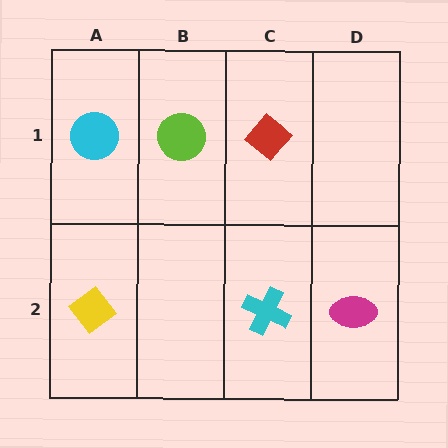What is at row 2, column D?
A magenta ellipse.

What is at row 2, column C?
A cyan cross.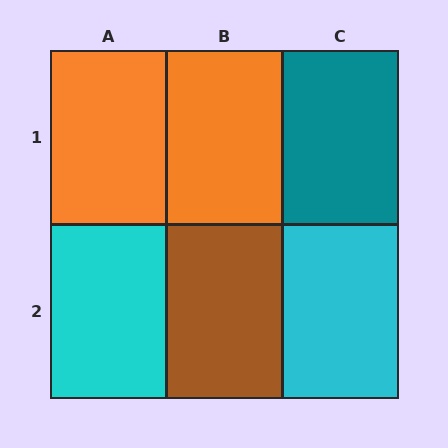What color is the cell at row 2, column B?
Brown.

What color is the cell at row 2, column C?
Cyan.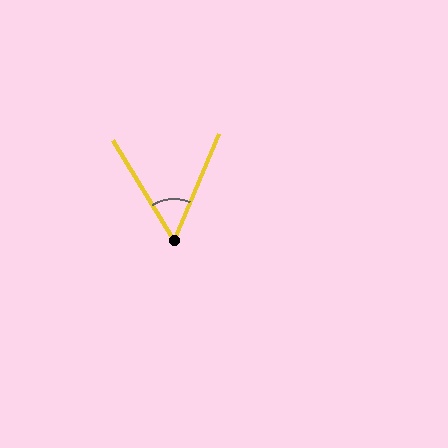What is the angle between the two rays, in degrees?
Approximately 54 degrees.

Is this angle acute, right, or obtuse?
It is acute.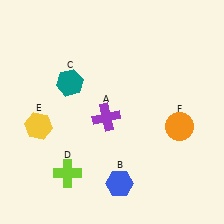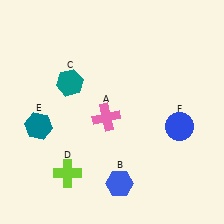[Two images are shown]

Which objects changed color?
A changed from purple to pink. E changed from yellow to teal. F changed from orange to blue.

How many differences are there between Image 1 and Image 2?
There are 3 differences between the two images.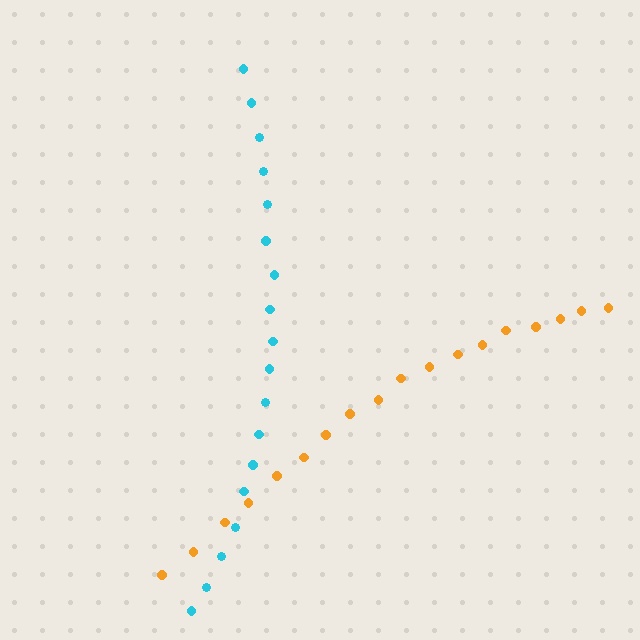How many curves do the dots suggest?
There are 2 distinct paths.